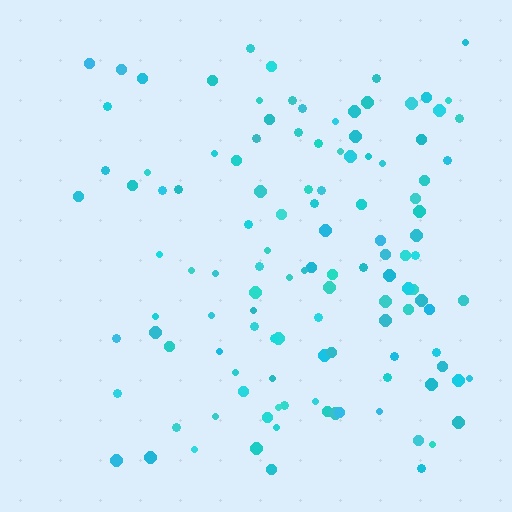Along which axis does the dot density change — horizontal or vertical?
Horizontal.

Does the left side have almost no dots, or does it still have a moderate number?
Still a moderate number, just noticeably fewer than the right.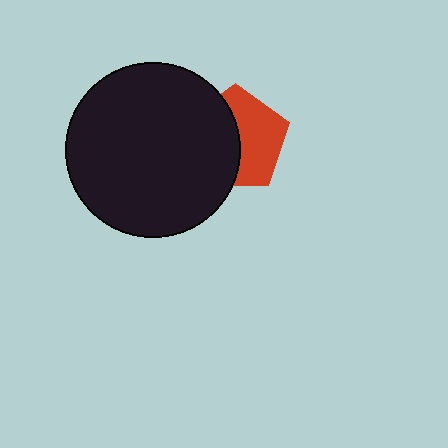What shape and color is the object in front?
The object in front is a black circle.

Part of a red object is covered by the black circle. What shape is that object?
It is a pentagon.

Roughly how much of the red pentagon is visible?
About half of it is visible (roughly 50%).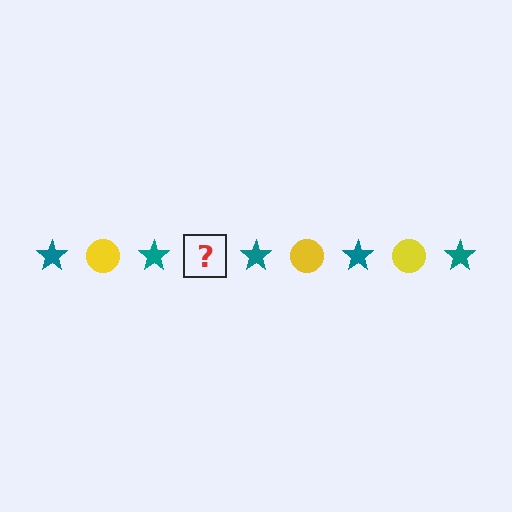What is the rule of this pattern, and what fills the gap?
The rule is that the pattern alternates between teal star and yellow circle. The gap should be filled with a yellow circle.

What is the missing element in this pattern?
The missing element is a yellow circle.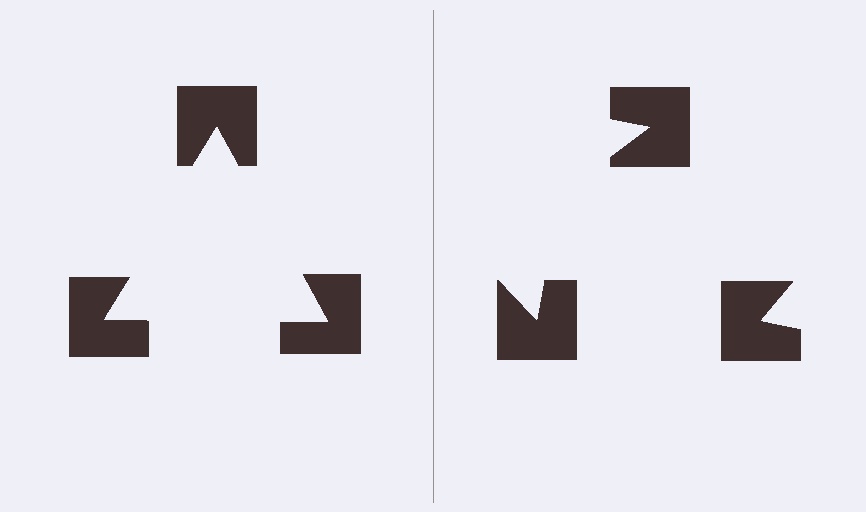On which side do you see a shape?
An illusory triangle appears on the left side. On the right side the wedge cuts are rotated, so no coherent shape forms.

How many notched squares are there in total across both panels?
6 — 3 on each side.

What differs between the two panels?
The notched squares are positioned identically on both sides; only the wedge orientations differ. On the left they align to a triangle; on the right they are misaligned.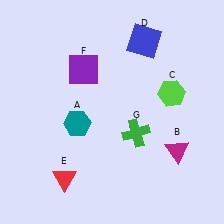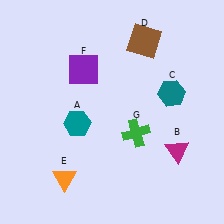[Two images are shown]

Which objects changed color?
C changed from lime to teal. D changed from blue to brown. E changed from red to orange.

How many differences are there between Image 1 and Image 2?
There are 3 differences between the two images.